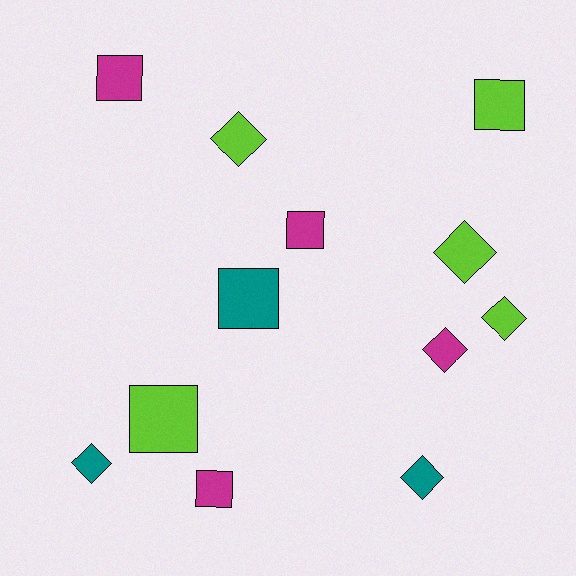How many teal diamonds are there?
There are 2 teal diamonds.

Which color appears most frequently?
Lime, with 5 objects.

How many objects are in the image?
There are 12 objects.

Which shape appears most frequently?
Square, with 6 objects.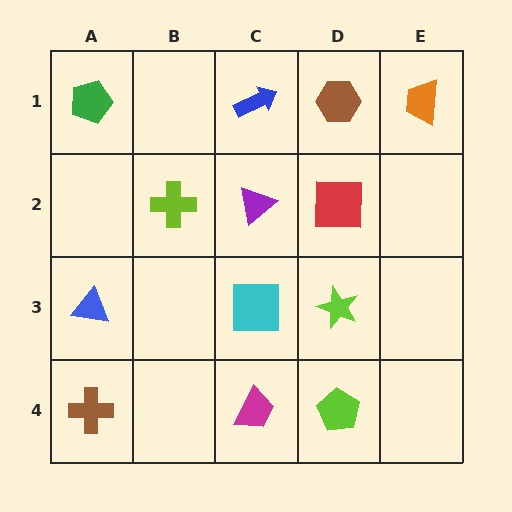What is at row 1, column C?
A blue arrow.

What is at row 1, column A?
A green pentagon.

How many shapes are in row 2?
3 shapes.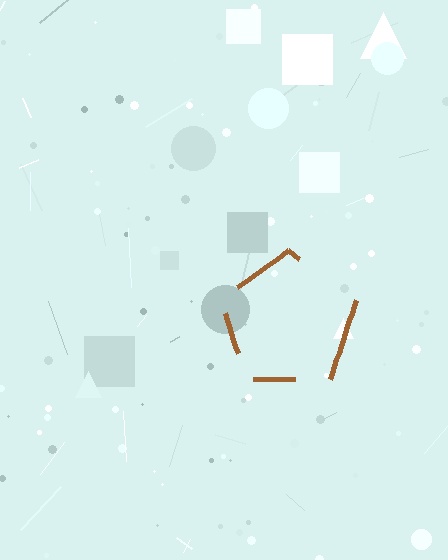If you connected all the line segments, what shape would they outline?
They would outline a pentagon.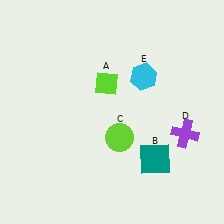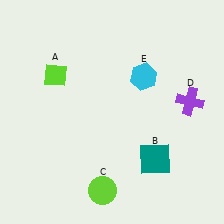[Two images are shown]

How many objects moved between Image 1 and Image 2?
3 objects moved between the two images.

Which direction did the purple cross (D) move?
The purple cross (D) moved up.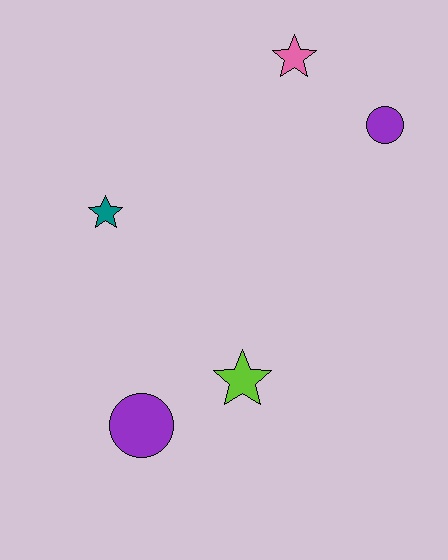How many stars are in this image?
There are 3 stars.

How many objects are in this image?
There are 5 objects.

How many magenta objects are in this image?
There are no magenta objects.